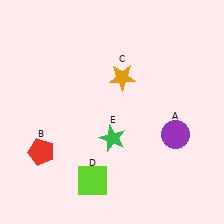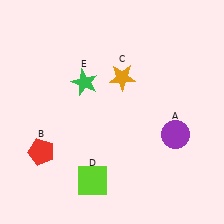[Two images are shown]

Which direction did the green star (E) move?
The green star (E) moved up.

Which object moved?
The green star (E) moved up.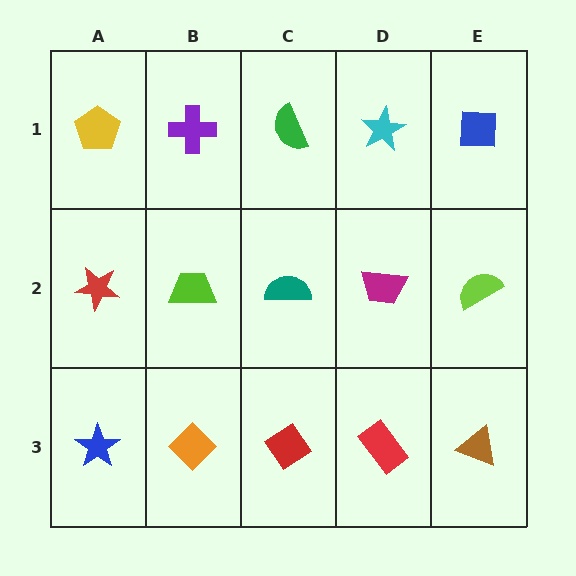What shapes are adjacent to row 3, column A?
A red star (row 2, column A), an orange diamond (row 3, column B).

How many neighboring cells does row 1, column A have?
2.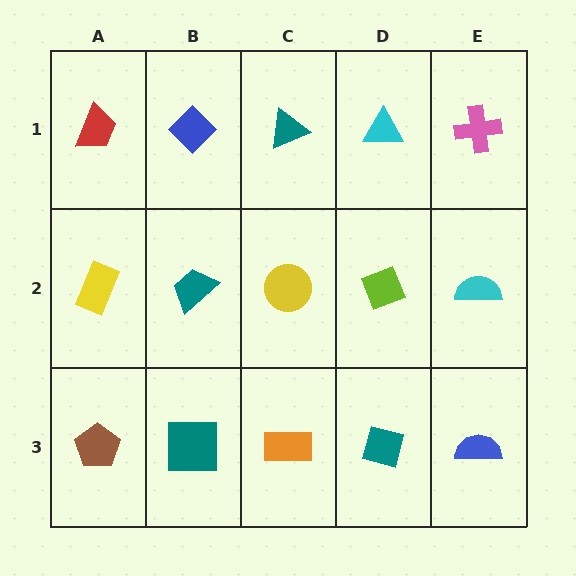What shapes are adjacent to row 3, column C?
A yellow circle (row 2, column C), a teal square (row 3, column B), a teal square (row 3, column D).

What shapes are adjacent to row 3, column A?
A yellow rectangle (row 2, column A), a teal square (row 3, column B).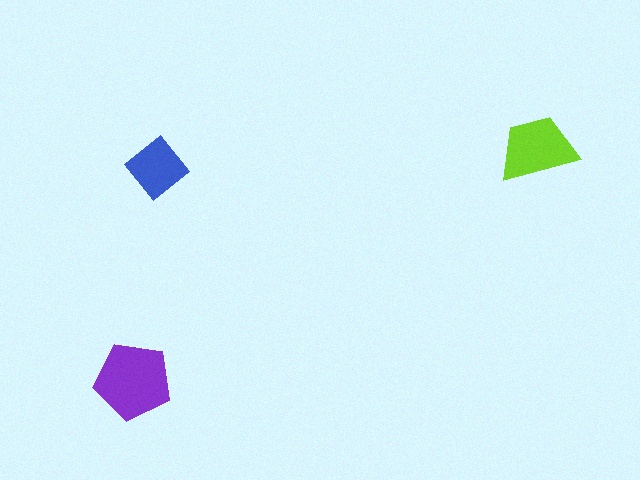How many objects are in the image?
There are 3 objects in the image.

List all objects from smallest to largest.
The blue diamond, the lime trapezoid, the purple pentagon.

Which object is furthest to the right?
The lime trapezoid is rightmost.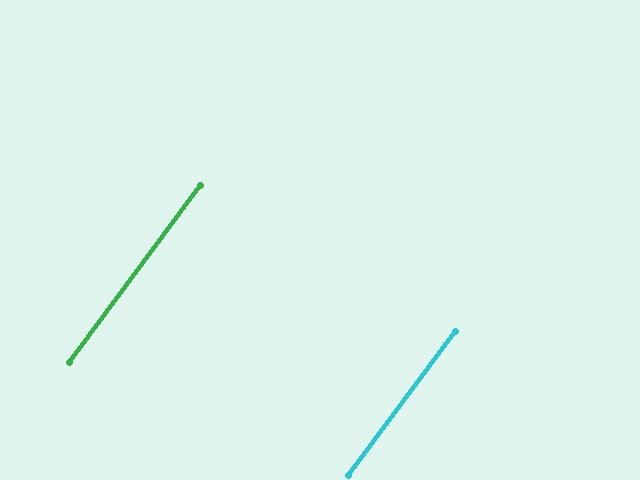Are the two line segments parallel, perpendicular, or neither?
Parallel — their directions differ by only 0.2°.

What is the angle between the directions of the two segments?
Approximately 0 degrees.